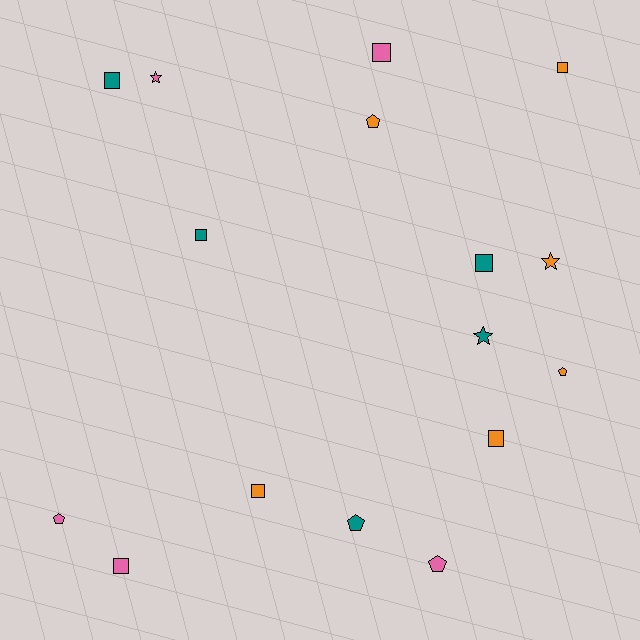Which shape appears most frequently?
Square, with 8 objects.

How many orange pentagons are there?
There are 2 orange pentagons.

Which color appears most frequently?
Orange, with 6 objects.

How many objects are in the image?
There are 16 objects.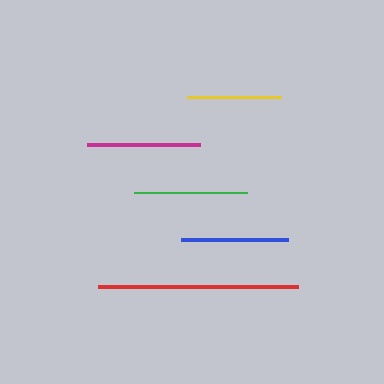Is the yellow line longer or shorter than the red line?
The red line is longer than the yellow line.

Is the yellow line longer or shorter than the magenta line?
The magenta line is longer than the yellow line.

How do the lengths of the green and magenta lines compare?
The green and magenta lines are approximately the same length.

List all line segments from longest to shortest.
From longest to shortest: red, green, magenta, blue, yellow.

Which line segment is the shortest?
The yellow line is the shortest at approximately 94 pixels.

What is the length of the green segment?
The green segment is approximately 113 pixels long.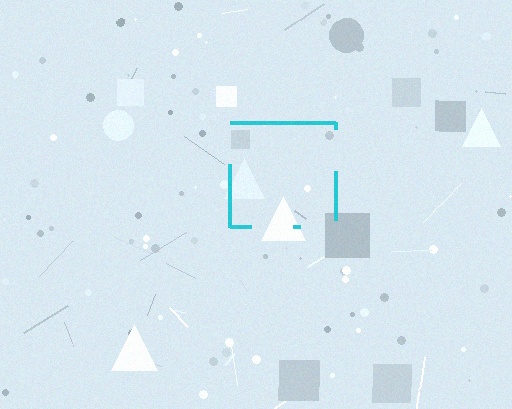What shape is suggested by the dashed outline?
The dashed outline suggests a square.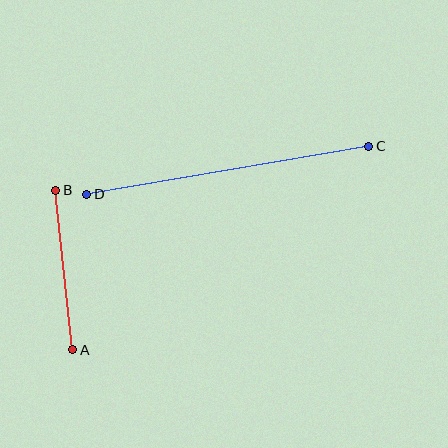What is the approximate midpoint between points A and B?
The midpoint is at approximately (64, 270) pixels.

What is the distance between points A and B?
The distance is approximately 160 pixels.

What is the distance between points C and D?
The distance is approximately 286 pixels.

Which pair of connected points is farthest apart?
Points C and D are farthest apart.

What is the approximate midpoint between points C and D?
The midpoint is at approximately (228, 170) pixels.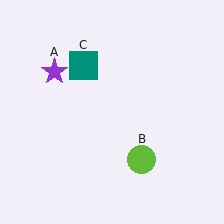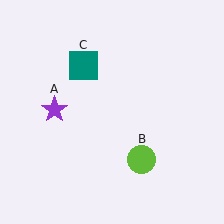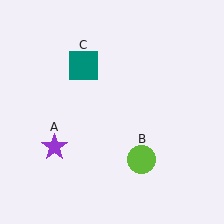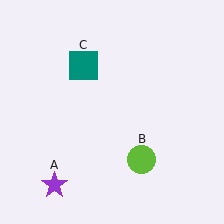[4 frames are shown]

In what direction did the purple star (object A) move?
The purple star (object A) moved down.